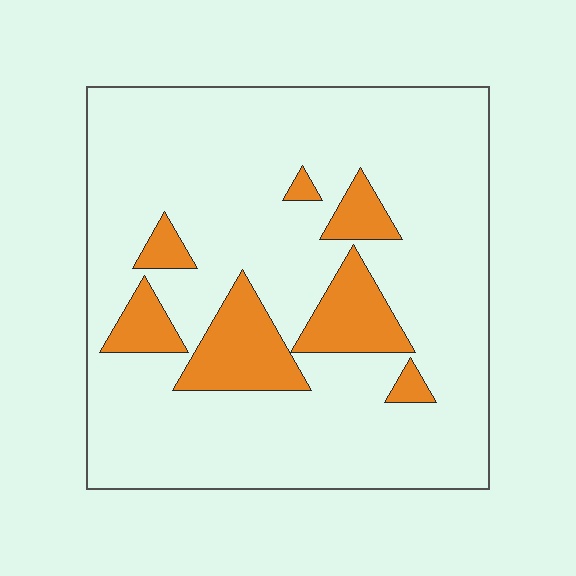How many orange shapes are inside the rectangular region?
7.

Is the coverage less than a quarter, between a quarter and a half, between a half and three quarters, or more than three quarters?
Less than a quarter.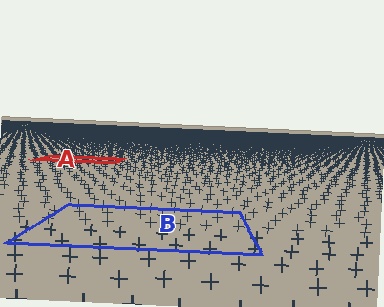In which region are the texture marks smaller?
The texture marks are smaller in region A, because it is farther away.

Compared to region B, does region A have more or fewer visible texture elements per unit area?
Region A has more texture elements per unit area — they are packed more densely because it is farther away.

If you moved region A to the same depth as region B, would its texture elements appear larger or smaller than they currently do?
They would appear larger. At a closer depth, the same texture elements are projected at a bigger on-screen size.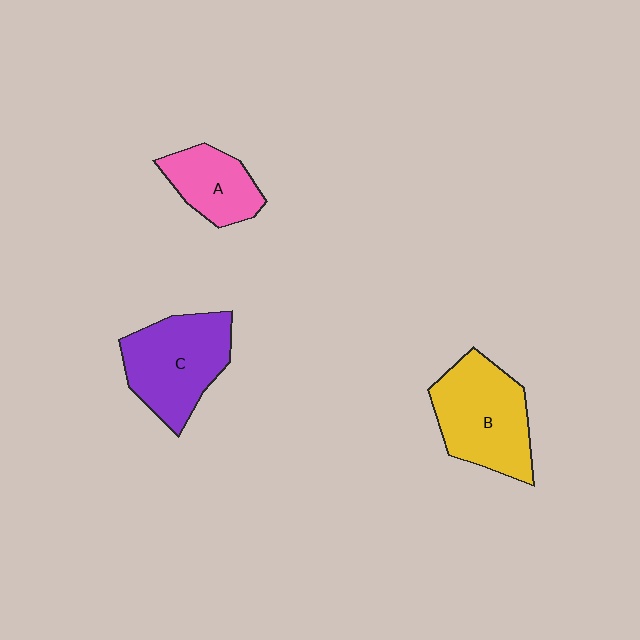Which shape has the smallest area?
Shape A (pink).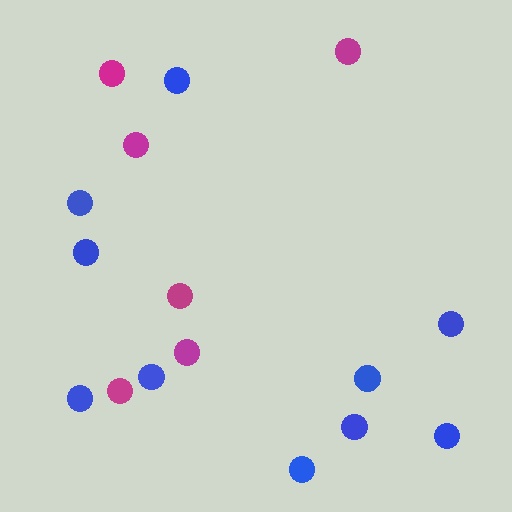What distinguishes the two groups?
There are 2 groups: one group of blue circles (10) and one group of magenta circles (6).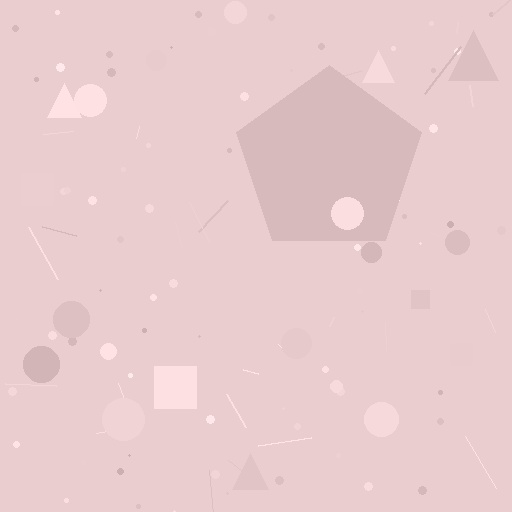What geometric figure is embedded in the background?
A pentagon is embedded in the background.